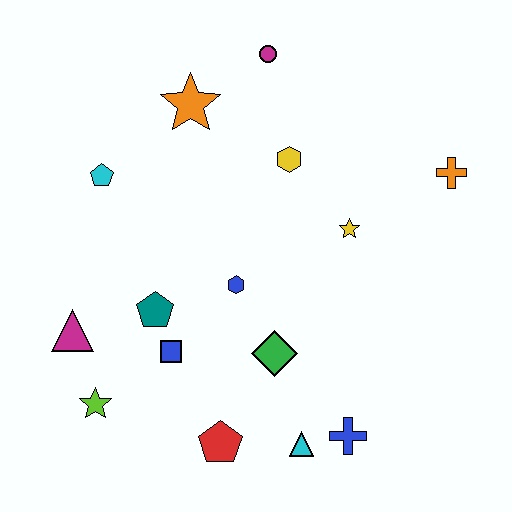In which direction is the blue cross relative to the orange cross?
The blue cross is below the orange cross.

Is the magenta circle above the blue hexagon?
Yes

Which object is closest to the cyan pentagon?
The orange star is closest to the cyan pentagon.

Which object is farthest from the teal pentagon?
The orange cross is farthest from the teal pentagon.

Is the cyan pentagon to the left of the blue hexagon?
Yes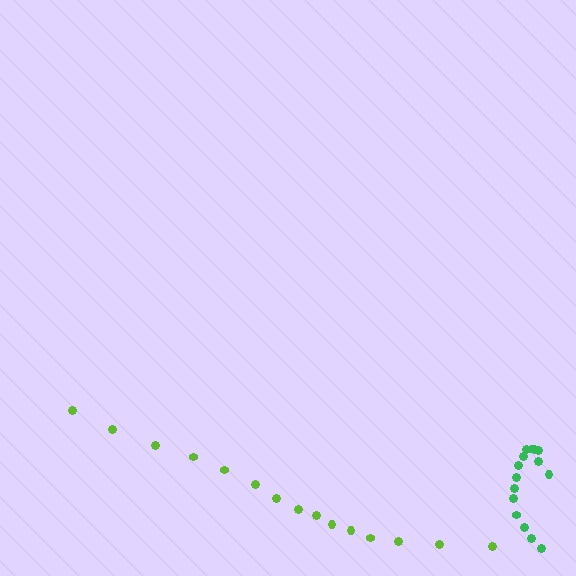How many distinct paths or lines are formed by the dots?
There are 2 distinct paths.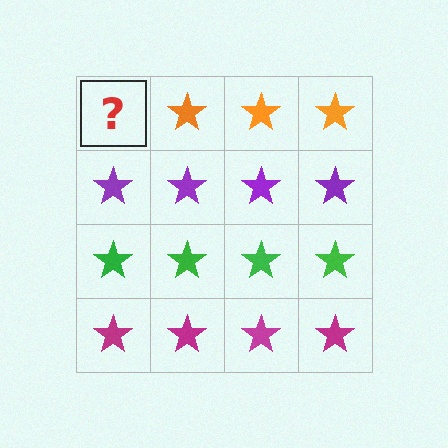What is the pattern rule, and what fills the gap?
The rule is that each row has a consistent color. The gap should be filled with an orange star.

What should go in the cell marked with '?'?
The missing cell should contain an orange star.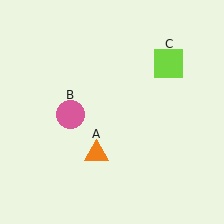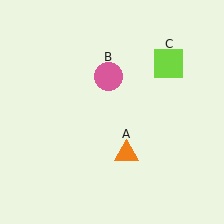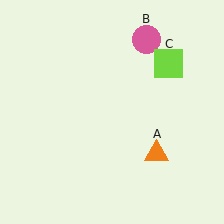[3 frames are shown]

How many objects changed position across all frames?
2 objects changed position: orange triangle (object A), pink circle (object B).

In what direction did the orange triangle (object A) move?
The orange triangle (object A) moved right.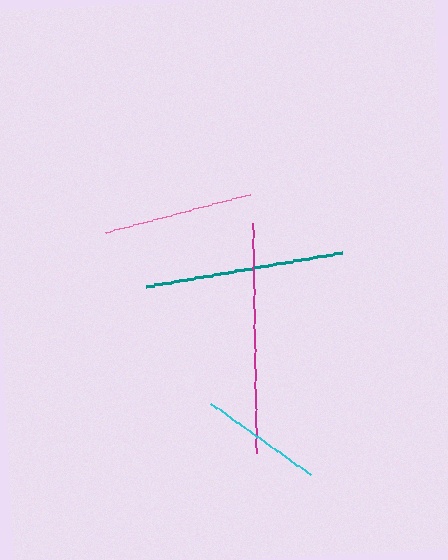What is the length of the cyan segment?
The cyan segment is approximately 122 pixels long.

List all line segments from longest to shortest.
From longest to shortest: magenta, teal, pink, cyan.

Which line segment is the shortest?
The cyan line is the shortest at approximately 122 pixels.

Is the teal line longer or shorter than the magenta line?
The magenta line is longer than the teal line.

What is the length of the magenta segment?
The magenta segment is approximately 228 pixels long.